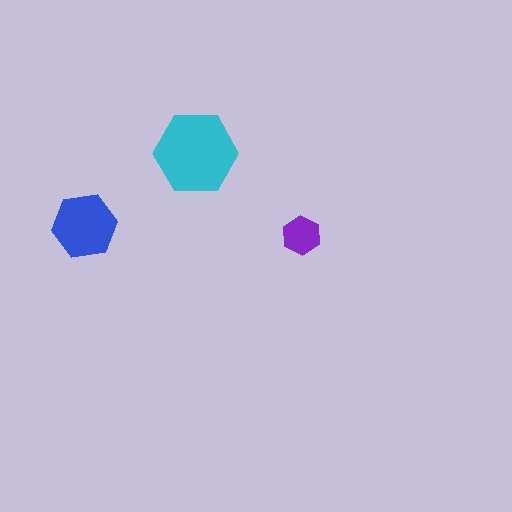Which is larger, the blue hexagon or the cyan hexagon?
The cyan one.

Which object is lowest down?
The purple hexagon is bottommost.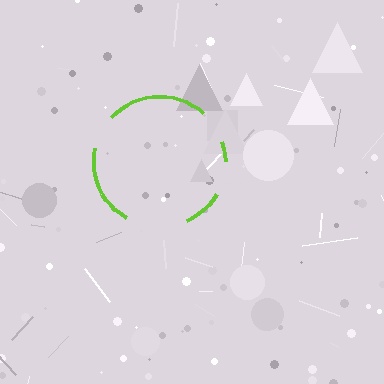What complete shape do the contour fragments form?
The contour fragments form a circle.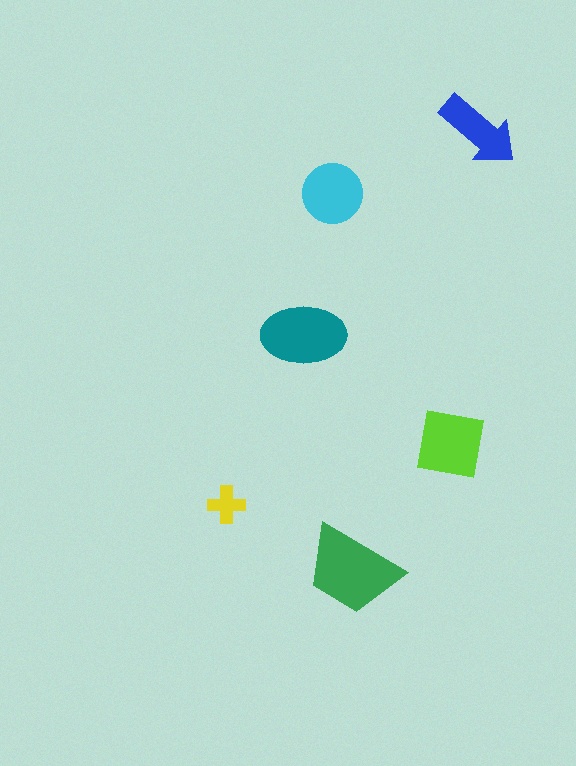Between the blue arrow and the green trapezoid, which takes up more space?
The green trapezoid.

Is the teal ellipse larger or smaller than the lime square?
Larger.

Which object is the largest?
The green trapezoid.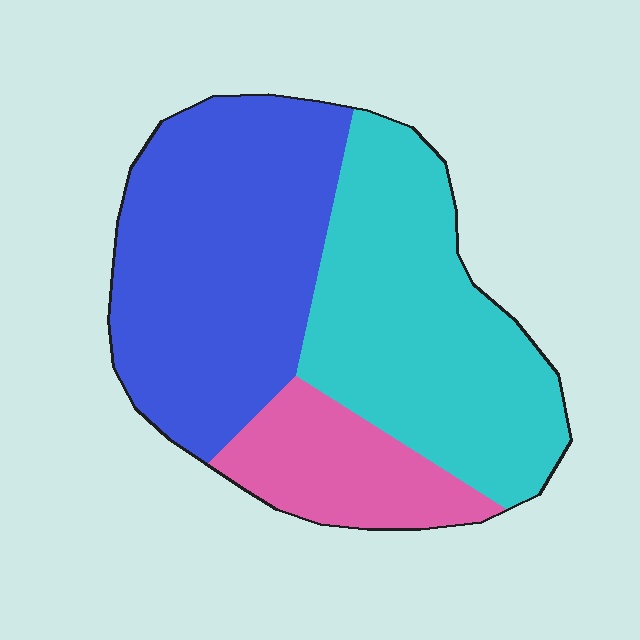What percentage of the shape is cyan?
Cyan takes up about two fifths (2/5) of the shape.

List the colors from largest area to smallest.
From largest to smallest: blue, cyan, pink.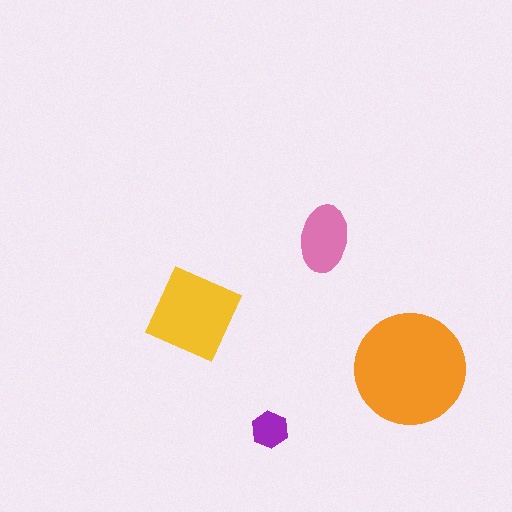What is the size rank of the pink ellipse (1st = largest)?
3rd.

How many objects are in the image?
There are 4 objects in the image.